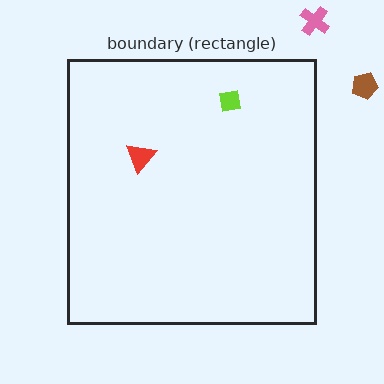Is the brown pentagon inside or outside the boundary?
Outside.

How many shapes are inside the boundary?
2 inside, 2 outside.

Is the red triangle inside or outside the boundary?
Inside.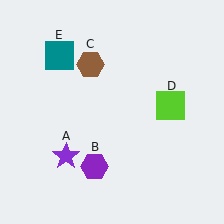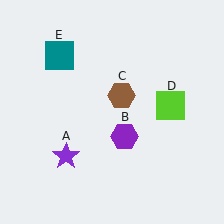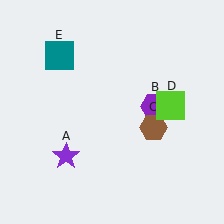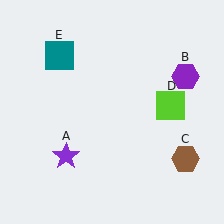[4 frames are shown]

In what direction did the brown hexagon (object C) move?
The brown hexagon (object C) moved down and to the right.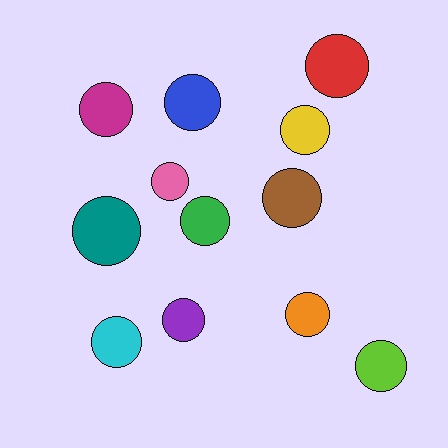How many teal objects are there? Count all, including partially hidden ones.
There is 1 teal object.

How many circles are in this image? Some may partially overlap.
There are 12 circles.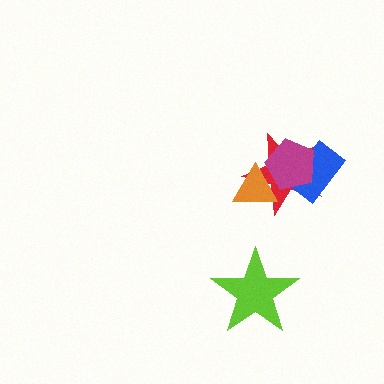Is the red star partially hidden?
Yes, it is partially covered by another shape.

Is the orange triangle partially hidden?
Yes, it is partially covered by another shape.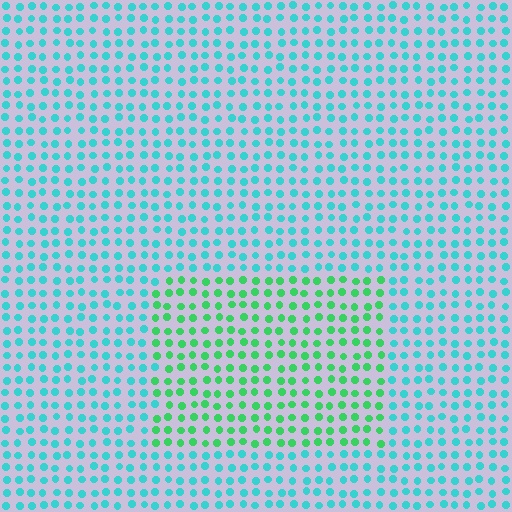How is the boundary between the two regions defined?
The boundary is defined purely by a slight shift in hue (about 43 degrees). Spacing, size, and orientation are identical on both sides.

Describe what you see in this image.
The image is filled with small cyan elements in a uniform arrangement. A rectangle-shaped region is visible where the elements are tinted to a slightly different hue, forming a subtle color boundary.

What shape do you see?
I see a rectangle.